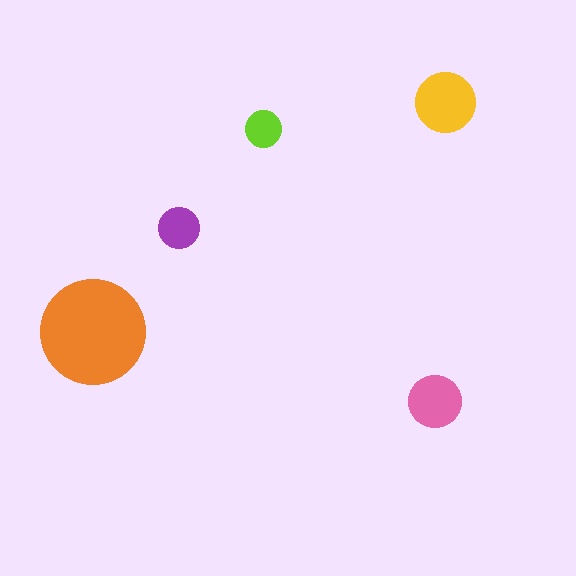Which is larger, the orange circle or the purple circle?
The orange one.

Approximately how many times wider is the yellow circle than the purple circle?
About 1.5 times wider.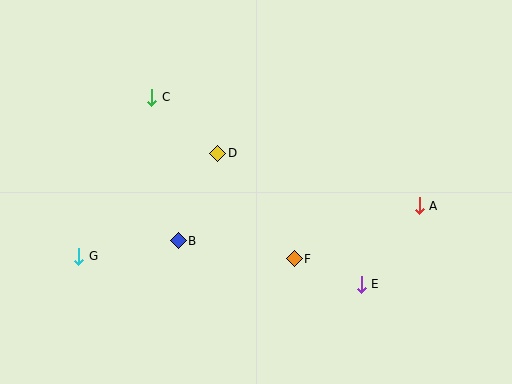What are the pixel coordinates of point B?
Point B is at (178, 241).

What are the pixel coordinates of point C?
Point C is at (152, 97).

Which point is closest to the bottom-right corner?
Point E is closest to the bottom-right corner.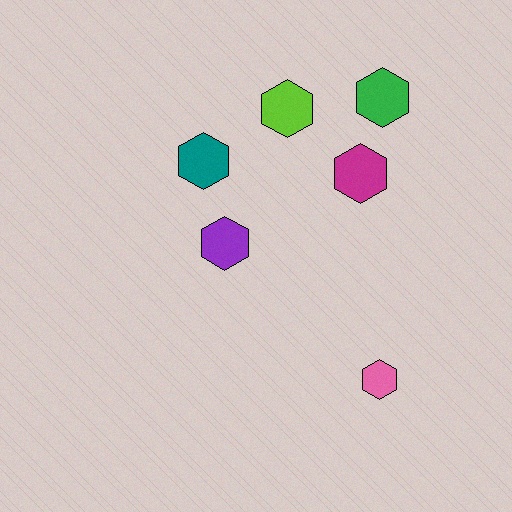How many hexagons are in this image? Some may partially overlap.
There are 6 hexagons.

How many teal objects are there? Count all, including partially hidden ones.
There is 1 teal object.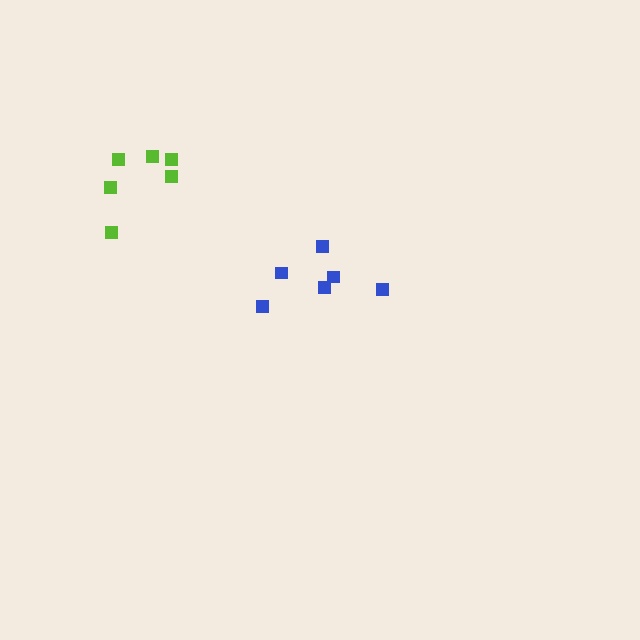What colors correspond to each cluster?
The clusters are colored: blue, lime.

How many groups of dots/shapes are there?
There are 2 groups.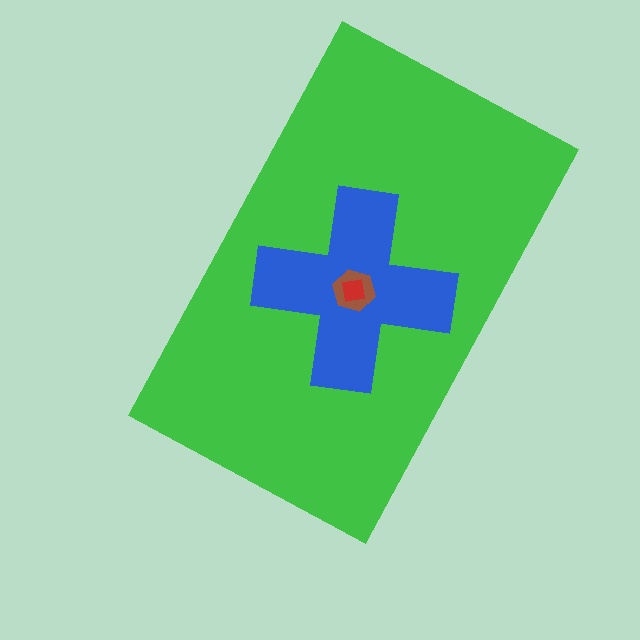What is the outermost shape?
The green rectangle.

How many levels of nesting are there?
4.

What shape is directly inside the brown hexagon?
The red square.